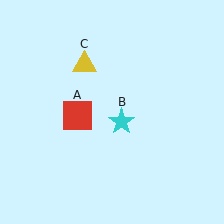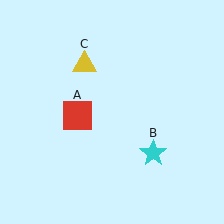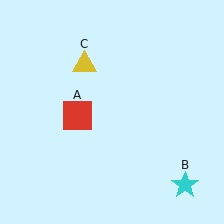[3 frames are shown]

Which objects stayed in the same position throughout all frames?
Red square (object A) and yellow triangle (object C) remained stationary.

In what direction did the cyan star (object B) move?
The cyan star (object B) moved down and to the right.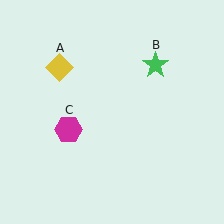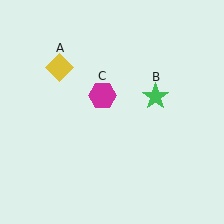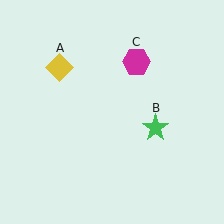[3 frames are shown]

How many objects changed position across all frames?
2 objects changed position: green star (object B), magenta hexagon (object C).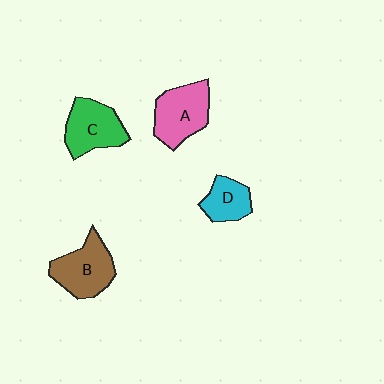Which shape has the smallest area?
Shape D (cyan).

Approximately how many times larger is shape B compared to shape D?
Approximately 1.6 times.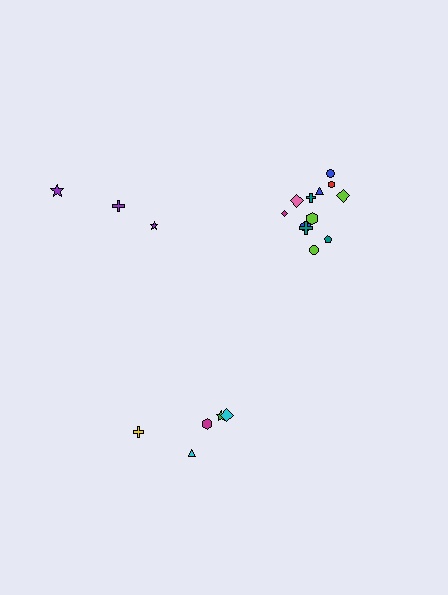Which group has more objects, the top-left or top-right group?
The top-right group.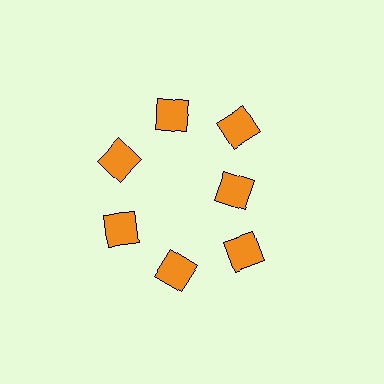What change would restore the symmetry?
The symmetry would be restored by moving it outward, back onto the ring so that all 7 diamonds sit at equal angles and equal distance from the center.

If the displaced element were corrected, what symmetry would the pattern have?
It would have 7-fold rotational symmetry — the pattern would map onto itself every 51 degrees.